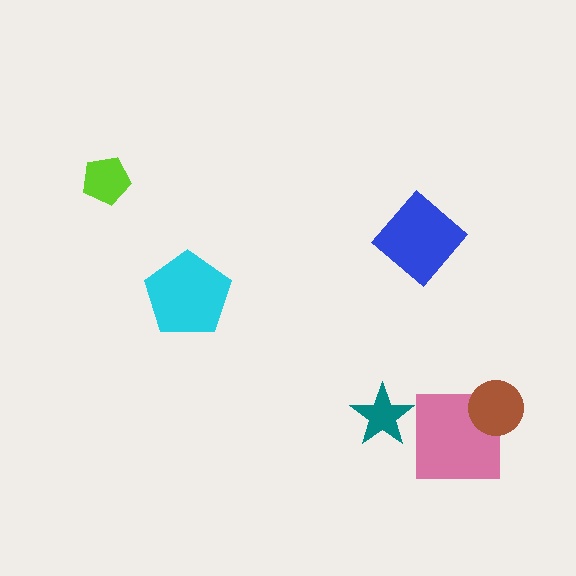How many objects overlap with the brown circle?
1 object overlaps with the brown circle.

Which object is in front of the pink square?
The brown circle is in front of the pink square.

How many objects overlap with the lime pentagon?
0 objects overlap with the lime pentagon.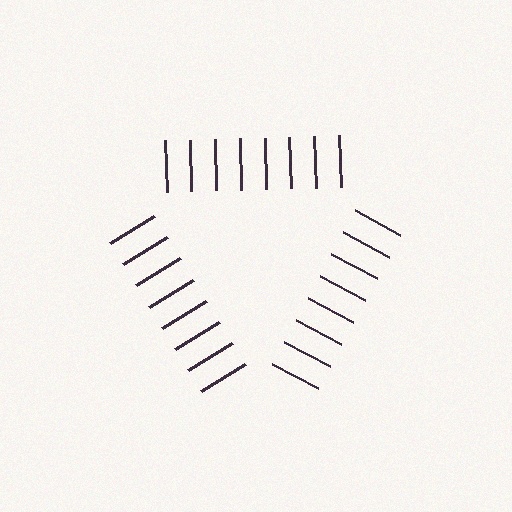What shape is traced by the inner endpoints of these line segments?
An illusory triangle — the line segments terminate on its edges but no continuous stroke is drawn.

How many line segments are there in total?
24 — 8 along each of the 3 edges.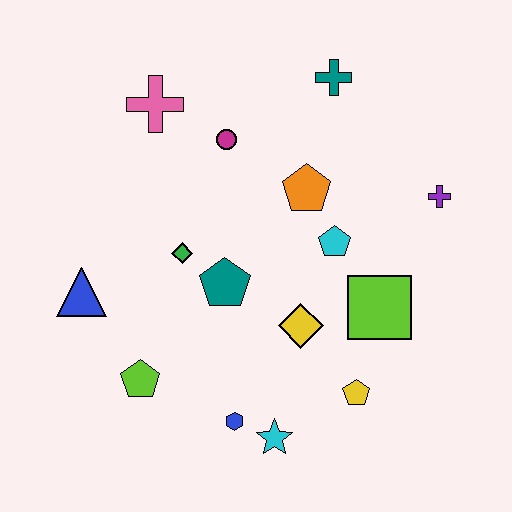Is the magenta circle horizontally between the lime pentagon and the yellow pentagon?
Yes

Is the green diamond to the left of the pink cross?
No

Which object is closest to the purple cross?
The cyan pentagon is closest to the purple cross.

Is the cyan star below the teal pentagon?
Yes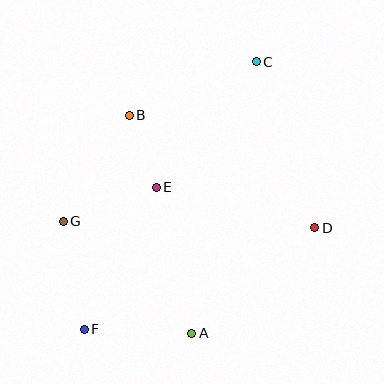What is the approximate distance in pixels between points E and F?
The distance between E and F is approximately 159 pixels.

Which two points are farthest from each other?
Points C and F are farthest from each other.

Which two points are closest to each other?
Points B and E are closest to each other.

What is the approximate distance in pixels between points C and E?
The distance between C and E is approximately 160 pixels.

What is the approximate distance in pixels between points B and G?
The distance between B and G is approximately 125 pixels.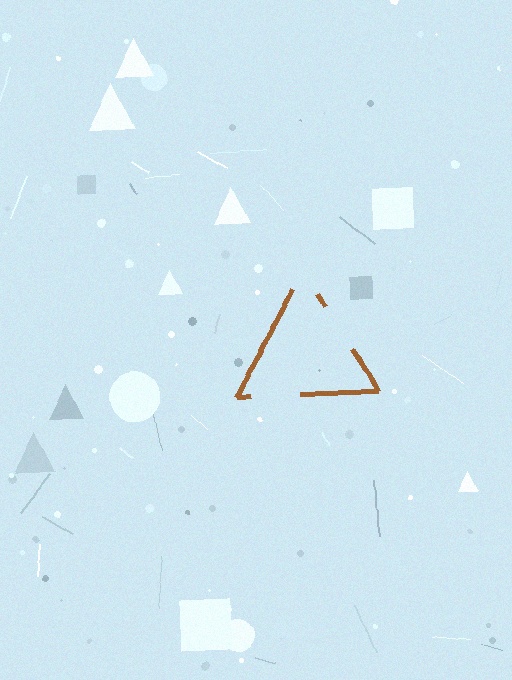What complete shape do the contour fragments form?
The contour fragments form a triangle.